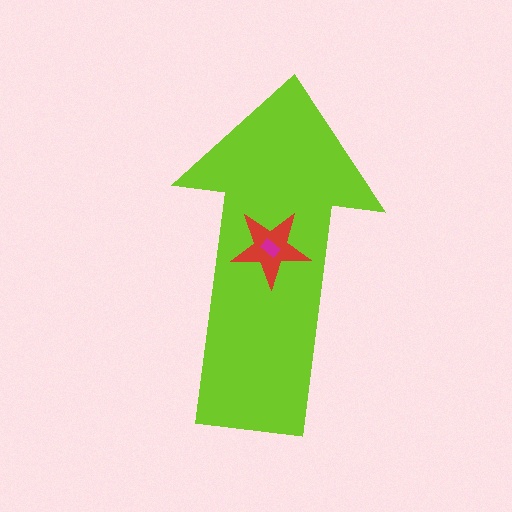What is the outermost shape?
The lime arrow.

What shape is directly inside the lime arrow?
The red star.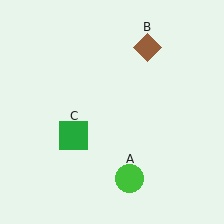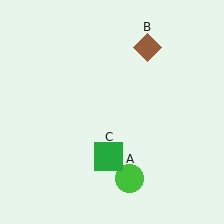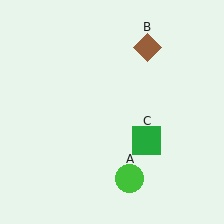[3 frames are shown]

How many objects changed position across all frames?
1 object changed position: green square (object C).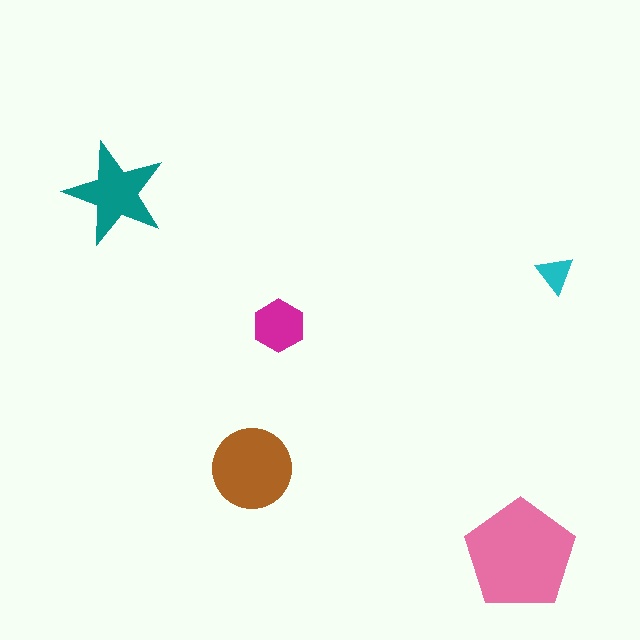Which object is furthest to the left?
The teal star is leftmost.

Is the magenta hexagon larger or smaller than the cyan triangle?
Larger.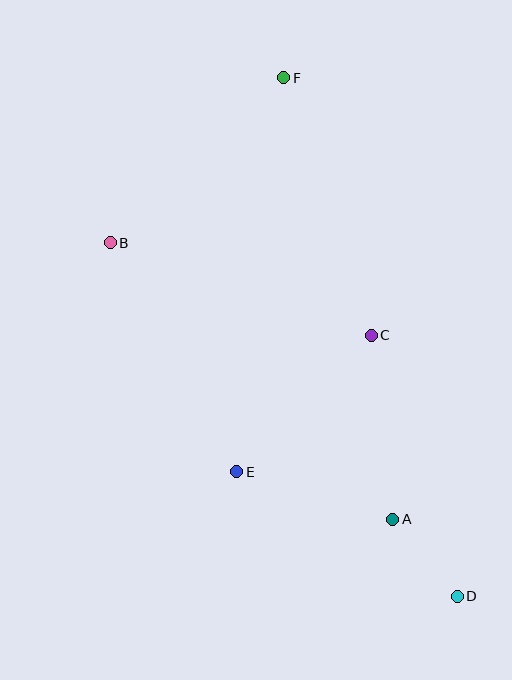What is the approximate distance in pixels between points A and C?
The distance between A and C is approximately 185 pixels.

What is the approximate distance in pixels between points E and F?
The distance between E and F is approximately 397 pixels.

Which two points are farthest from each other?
Points D and F are farthest from each other.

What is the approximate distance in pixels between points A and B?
The distance between A and B is approximately 395 pixels.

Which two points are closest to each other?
Points A and D are closest to each other.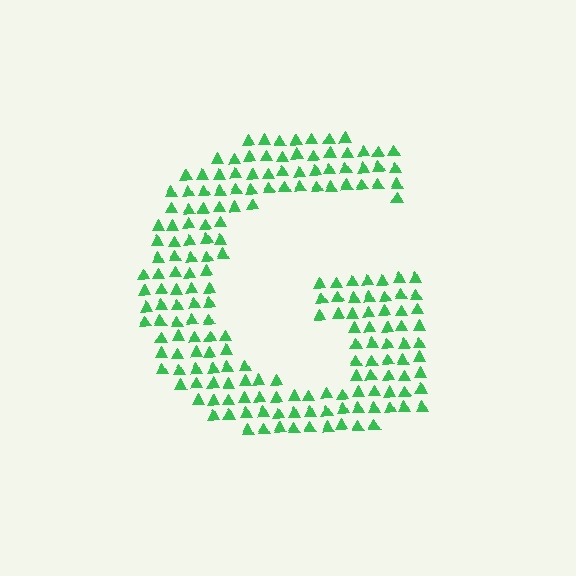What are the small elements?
The small elements are triangles.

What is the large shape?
The large shape is the letter G.